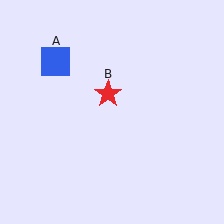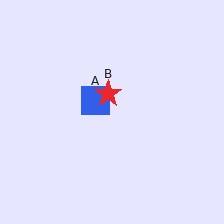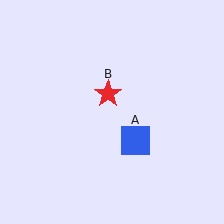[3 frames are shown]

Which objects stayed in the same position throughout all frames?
Red star (object B) remained stationary.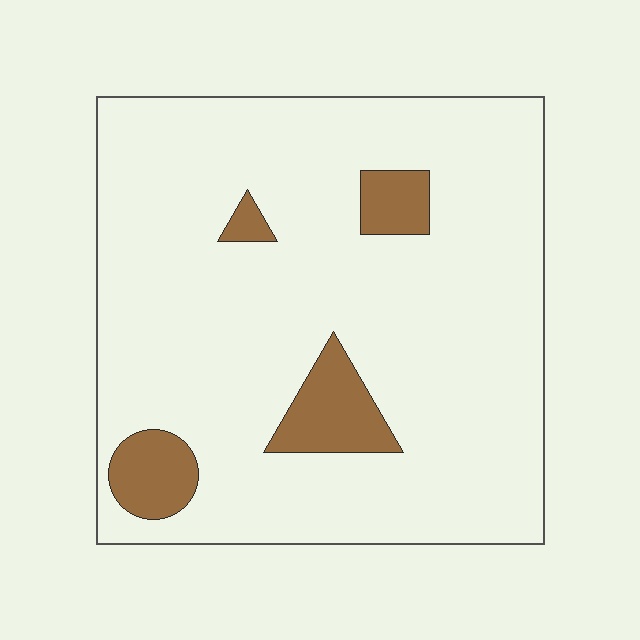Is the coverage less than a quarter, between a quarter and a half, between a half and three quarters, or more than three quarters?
Less than a quarter.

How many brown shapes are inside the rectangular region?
4.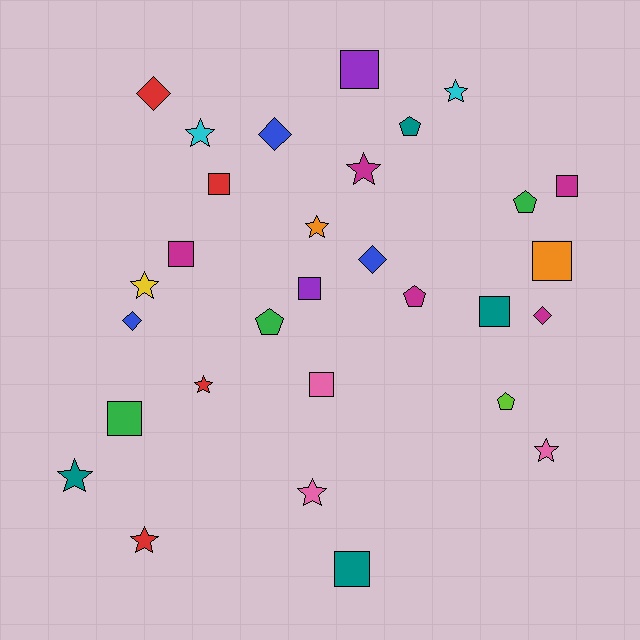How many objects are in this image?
There are 30 objects.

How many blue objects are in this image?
There are 3 blue objects.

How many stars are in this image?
There are 10 stars.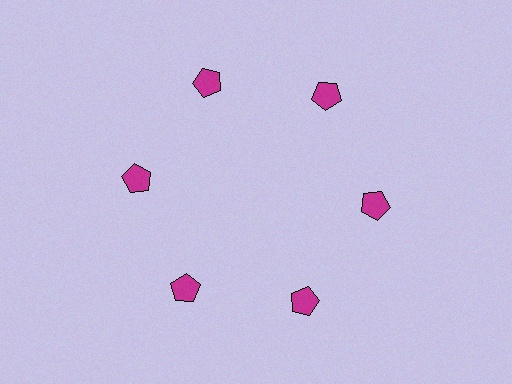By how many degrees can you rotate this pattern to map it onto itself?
The pattern maps onto itself every 60 degrees of rotation.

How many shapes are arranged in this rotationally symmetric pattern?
There are 6 shapes, arranged in 6 groups of 1.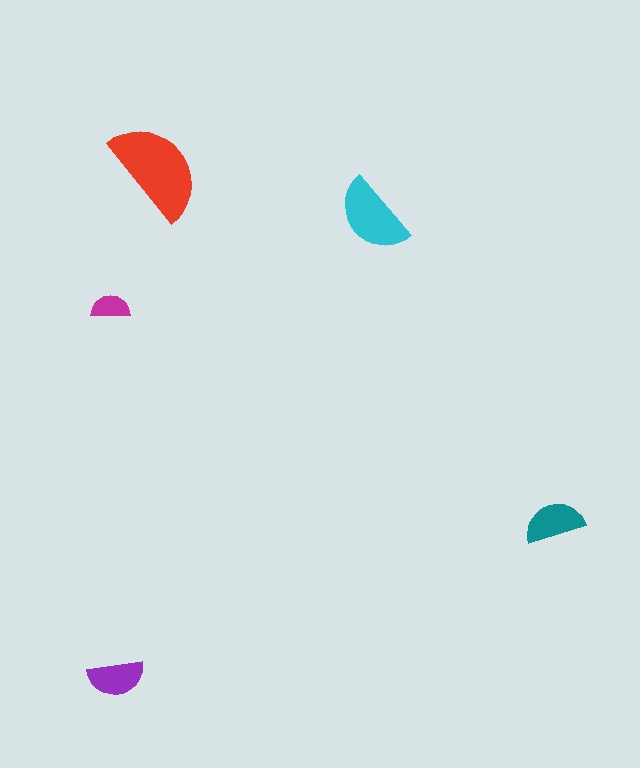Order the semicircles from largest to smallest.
the red one, the cyan one, the teal one, the purple one, the magenta one.